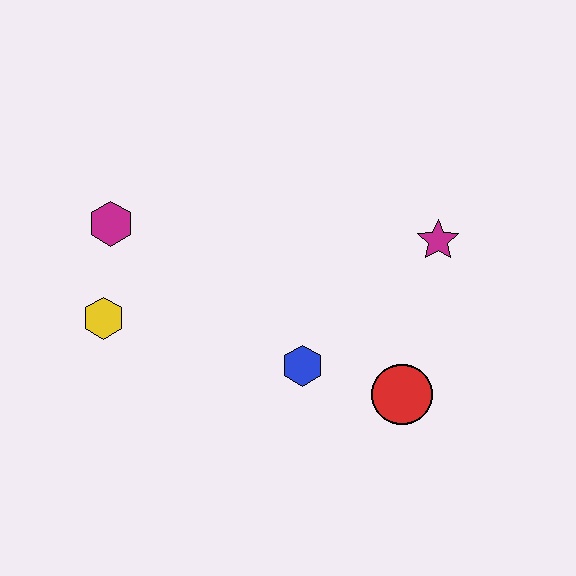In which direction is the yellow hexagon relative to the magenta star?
The yellow hexagon is to the left of the magenta star.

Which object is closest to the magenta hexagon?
The yellow hexagon is closest to the magenta hexagon.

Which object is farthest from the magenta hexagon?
The red circle is farthest from the magenta hexagon.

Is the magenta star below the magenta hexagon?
Yes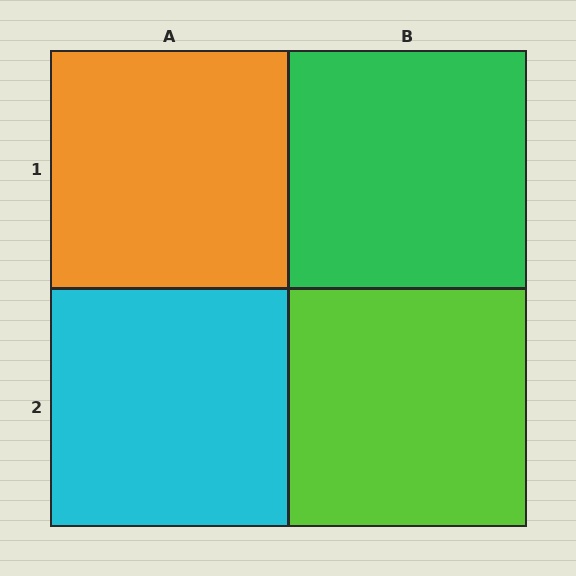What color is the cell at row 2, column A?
Cyan.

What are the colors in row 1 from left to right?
Orange, green.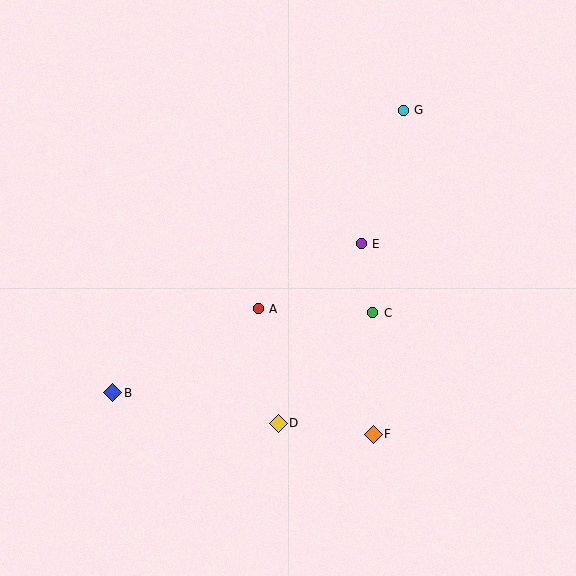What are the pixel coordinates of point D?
Point D is at (279, 423).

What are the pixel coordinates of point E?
Point E is at (361, 244).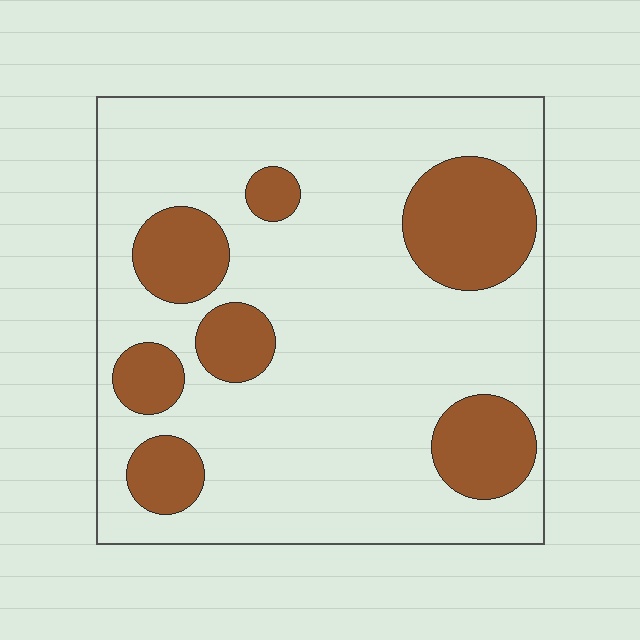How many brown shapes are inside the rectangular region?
7.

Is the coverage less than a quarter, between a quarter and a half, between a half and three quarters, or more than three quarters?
Less than a quarter.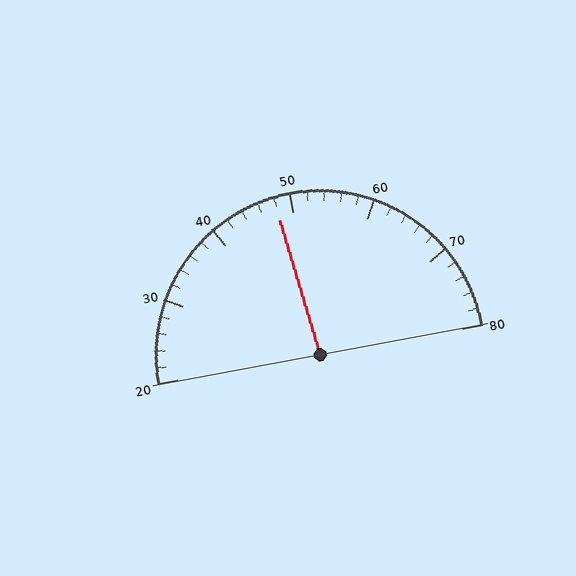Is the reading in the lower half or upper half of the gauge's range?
The reading is in the lower half of the range (20 to 80).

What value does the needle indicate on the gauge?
The needle indicates approximately 48.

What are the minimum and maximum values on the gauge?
The gauge ranges from 20 to 80.